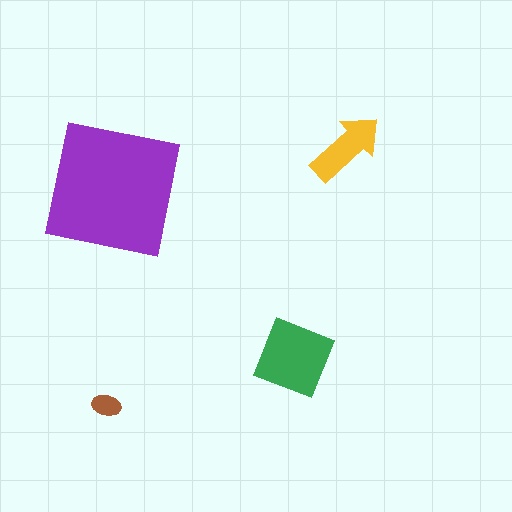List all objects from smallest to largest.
The brown ellipse, the yellow arrow, the green diamond, the purple square.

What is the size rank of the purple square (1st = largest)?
1st.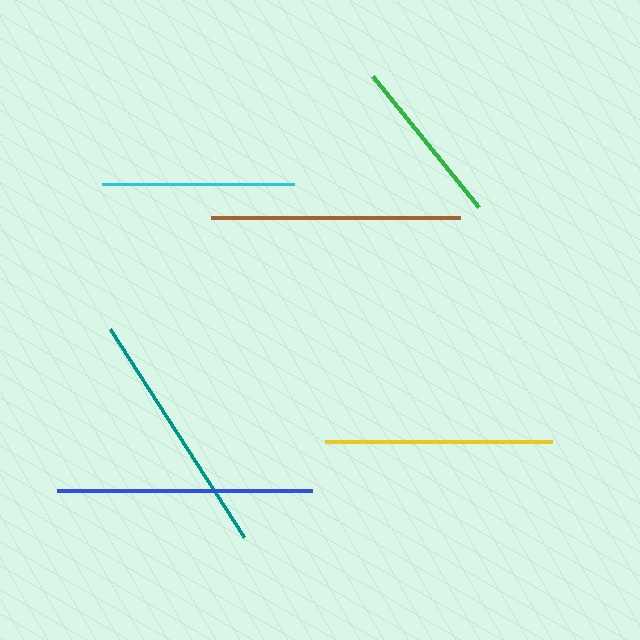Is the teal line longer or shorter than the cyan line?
The teal line is longer than the cyan line.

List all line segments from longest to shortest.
From longest to shortest: blue, brown, teal, yellow, cyan, green.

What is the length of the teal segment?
The teal segment is approximately 247 pixels long.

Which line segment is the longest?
The blue line is the longest at approximately 255 pixels.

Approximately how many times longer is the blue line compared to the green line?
The blue line is approximately 1.5 times the length of the green line.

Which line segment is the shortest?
The green line is the shortest at approximately 168 pixels.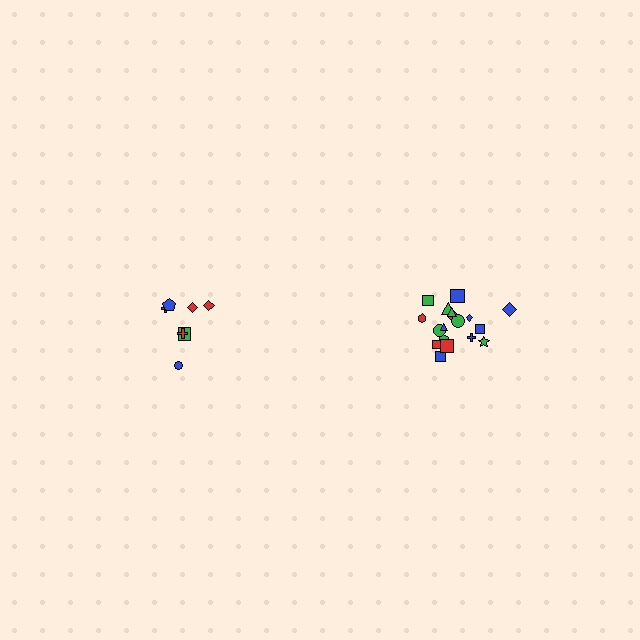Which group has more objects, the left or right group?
The right group.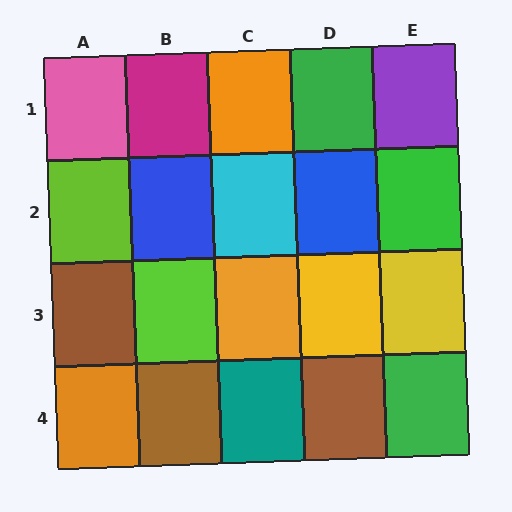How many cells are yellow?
2 cells are yellow.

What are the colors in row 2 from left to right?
Lime, blue, cyan, blue, green.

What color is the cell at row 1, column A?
Pink.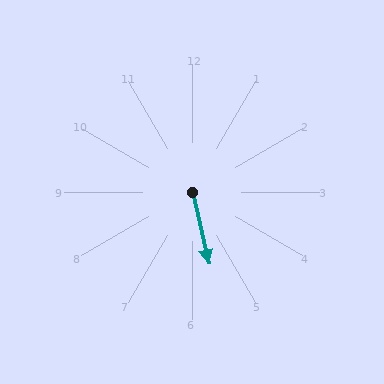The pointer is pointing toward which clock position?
Roughly 6 o'clock.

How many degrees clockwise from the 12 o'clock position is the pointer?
Approximately 167 degrees.